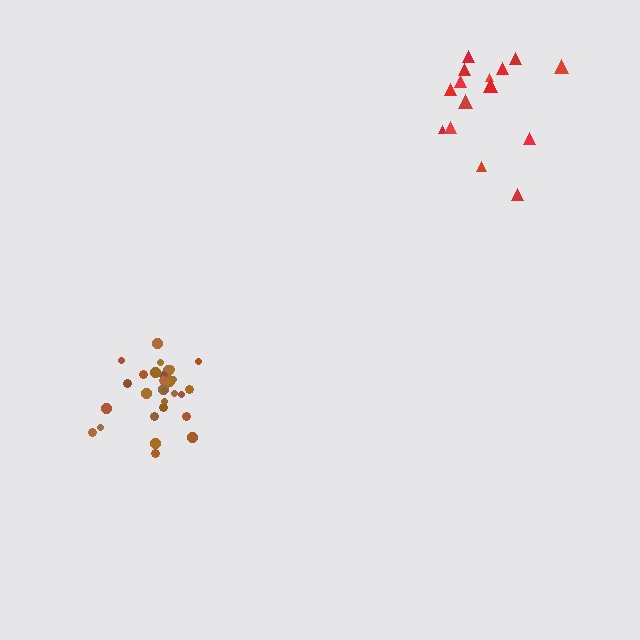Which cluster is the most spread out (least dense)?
Red.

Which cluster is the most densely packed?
Brown.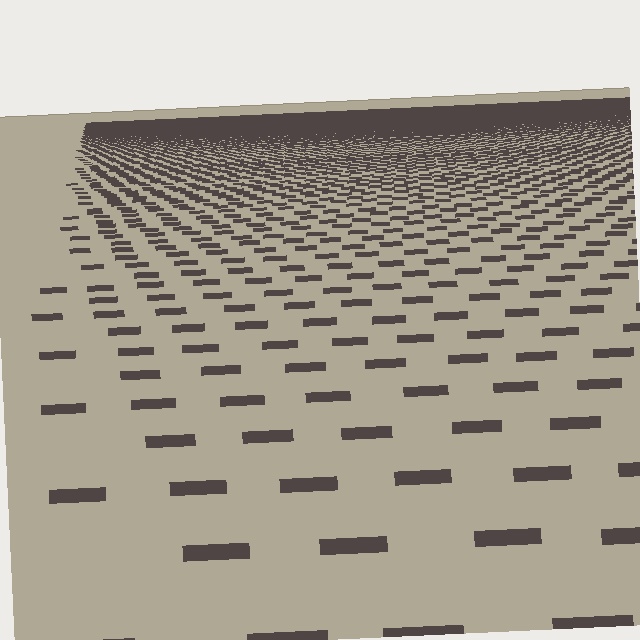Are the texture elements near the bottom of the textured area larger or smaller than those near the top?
Larger. Near the bottom, elements are closer to the viewer and appear at a bigger on-screen size.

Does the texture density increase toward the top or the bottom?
Density increases toward the top.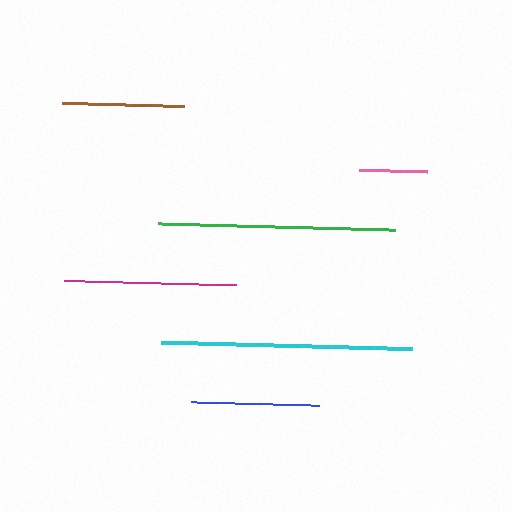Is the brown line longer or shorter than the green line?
The green line is longer than the brown line.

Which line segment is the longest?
The cyan line is the longest at approximately 251 pixels.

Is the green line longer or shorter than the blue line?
The green line is longer than the blue line.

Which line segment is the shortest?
The pink line is the shortest at approximately 67 pixels.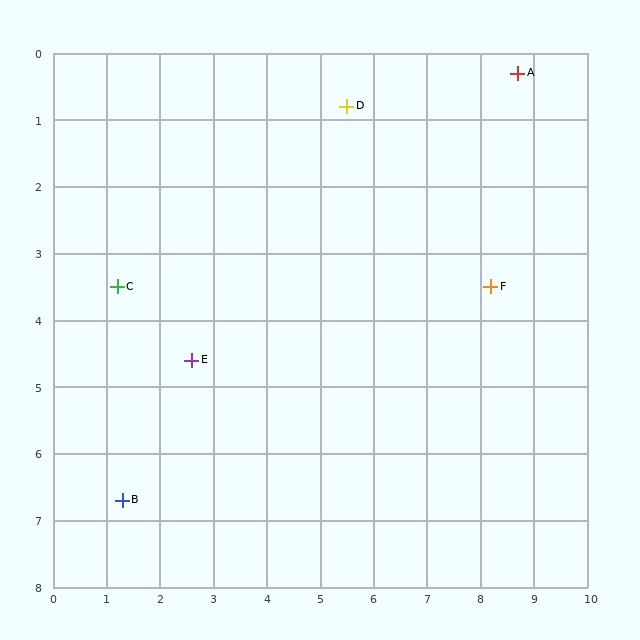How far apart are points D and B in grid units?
Points D and B are about 7.2 grid units apart.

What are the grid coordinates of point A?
Point A is at approximately (8.7, 0.3).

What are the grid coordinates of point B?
Point B is at approximately (1.3, 6.7).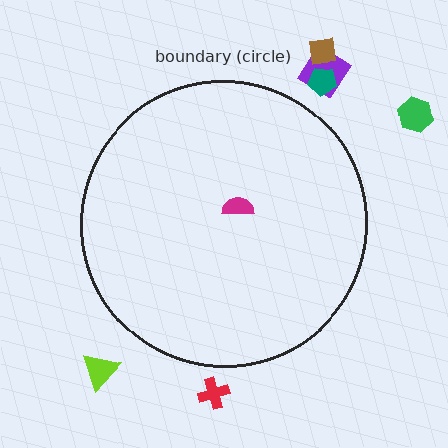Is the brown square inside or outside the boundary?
Outside.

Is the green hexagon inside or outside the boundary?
Outside.